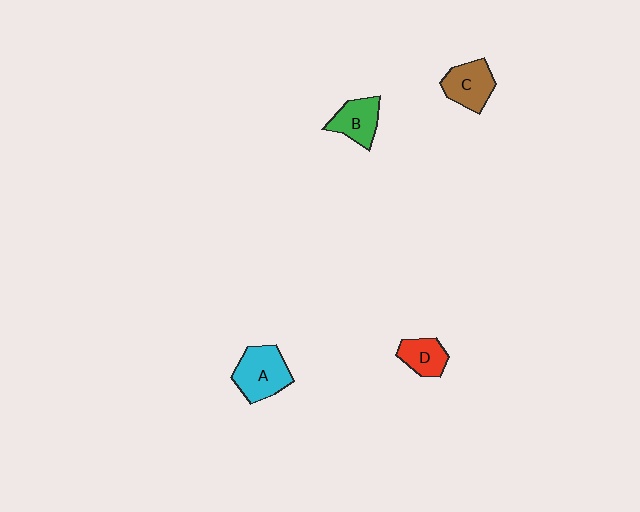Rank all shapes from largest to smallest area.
From largest to smallest: A (cyan), C (brown), B (green), D (red).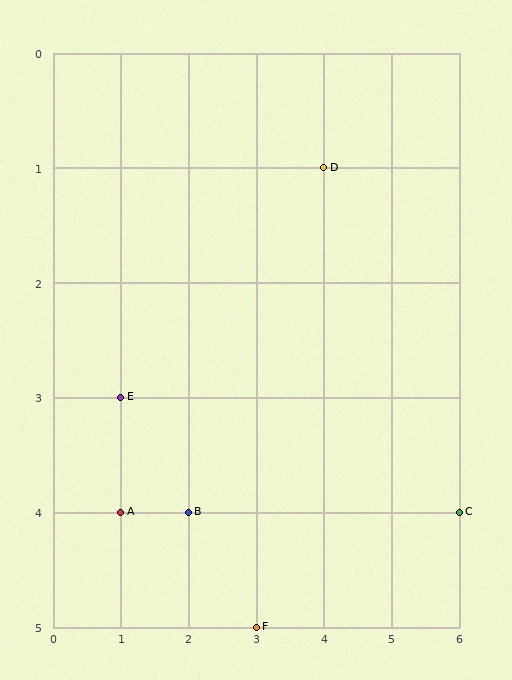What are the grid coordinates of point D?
Point D is at grid coordinates (4, 1).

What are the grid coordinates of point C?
Point C is at grid coordinates (6, 4).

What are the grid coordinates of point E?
Point E is at grid coordinates (1, 3).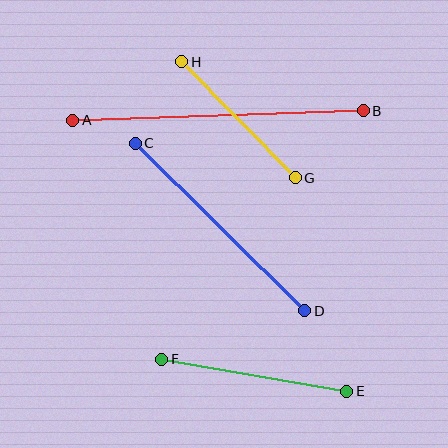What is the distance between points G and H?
The distance is approximately 162 pixels.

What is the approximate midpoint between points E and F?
The midpoint is at approximately (254, 375) pixels.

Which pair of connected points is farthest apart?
Points A and B are farthest apart.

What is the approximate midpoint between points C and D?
The midpoint is at approximately (220, 227) pixels.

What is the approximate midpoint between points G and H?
The midpoint is at approximately (238, 120) pixels.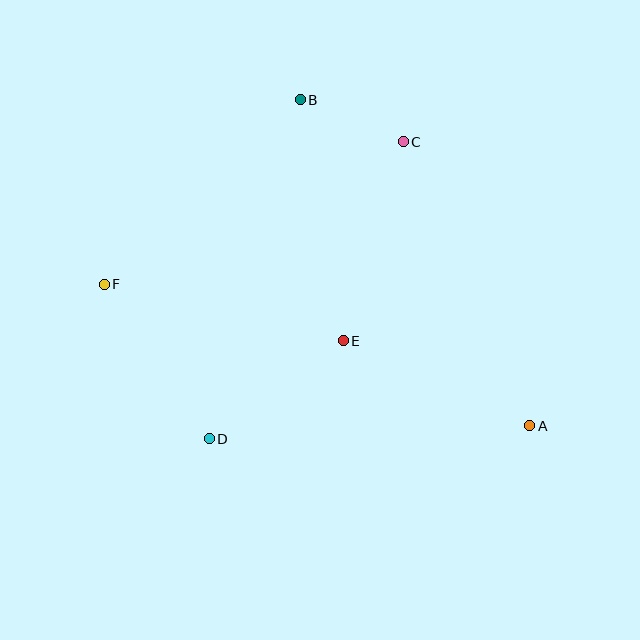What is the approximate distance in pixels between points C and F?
The distance between C and F is approximately 331 pixels.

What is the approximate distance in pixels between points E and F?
The distance between E and F is approximately 245 pixels.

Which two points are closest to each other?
Points B and C are closest to each other.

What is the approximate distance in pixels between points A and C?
The distance between A and C is approximately 311 pixels.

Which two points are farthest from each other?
Points A and F are farthest from each other.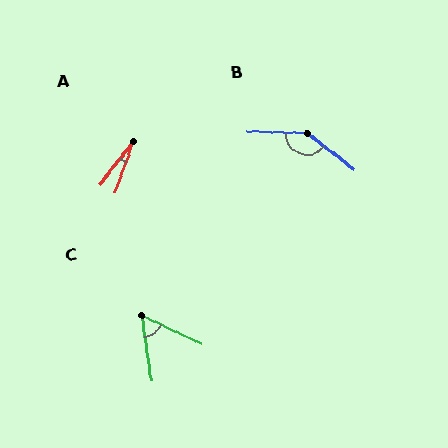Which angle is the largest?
B, at approximately 145 degrees.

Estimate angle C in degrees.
Approximately 56 degrees.